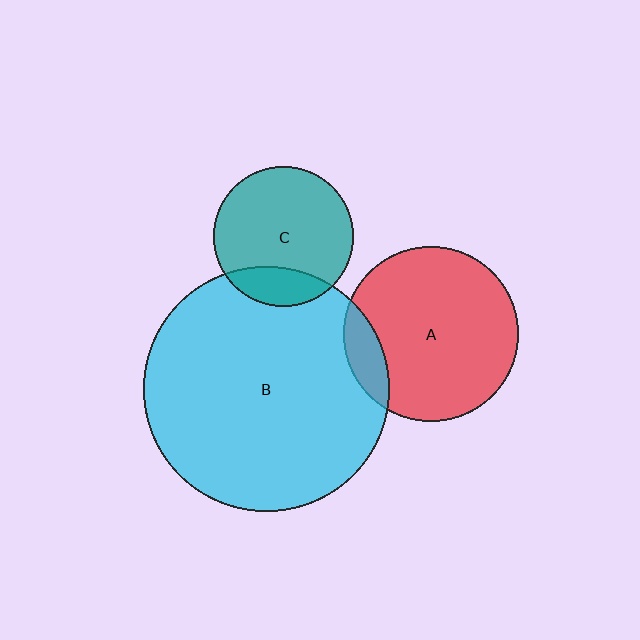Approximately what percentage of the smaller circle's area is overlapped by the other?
Approximately 20%.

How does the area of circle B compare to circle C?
Approximately 3.1 times.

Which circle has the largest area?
Circle B (cyan).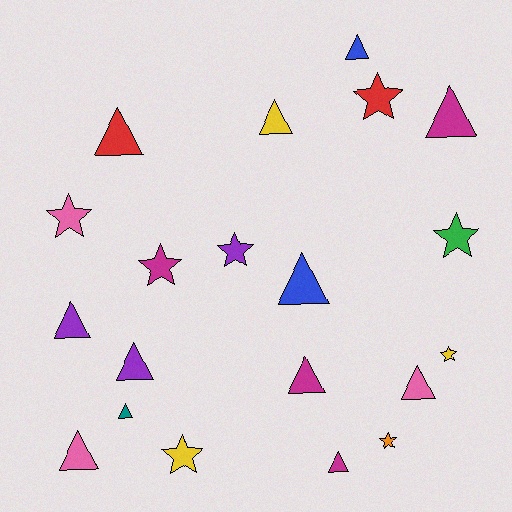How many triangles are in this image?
There are 12 triangles.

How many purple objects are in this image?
There are 3 purple objects.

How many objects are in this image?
There are 20 objects.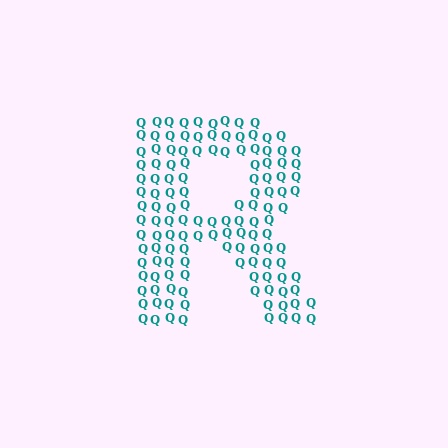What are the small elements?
The small elements are letter Q's.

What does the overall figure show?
The overall figure shows the letter R.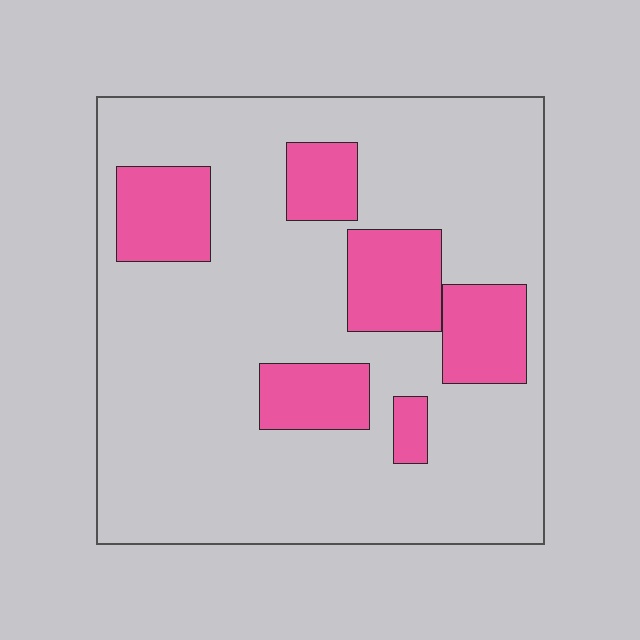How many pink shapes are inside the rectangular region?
6.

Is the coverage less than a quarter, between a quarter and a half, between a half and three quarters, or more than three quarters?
Less than a quarter.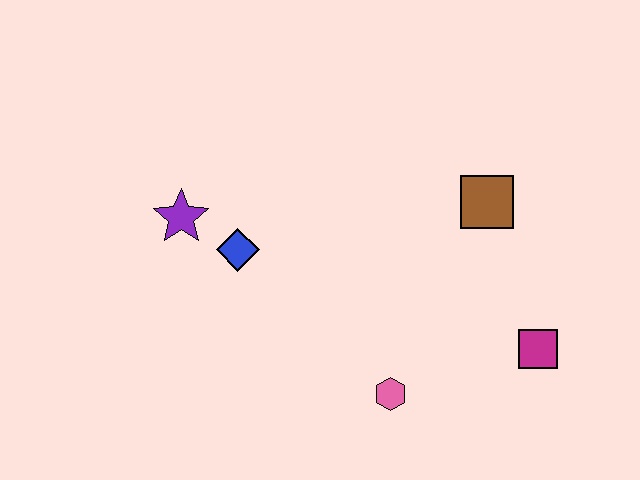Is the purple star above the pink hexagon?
Yes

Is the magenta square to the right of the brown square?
Yes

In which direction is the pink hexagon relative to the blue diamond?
The pink hexagon is to the right of the blue diamond.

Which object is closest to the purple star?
The blue diamond is closest to the purple star.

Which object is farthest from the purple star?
The magenta square is farthest from the purple star.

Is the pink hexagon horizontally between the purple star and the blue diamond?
No